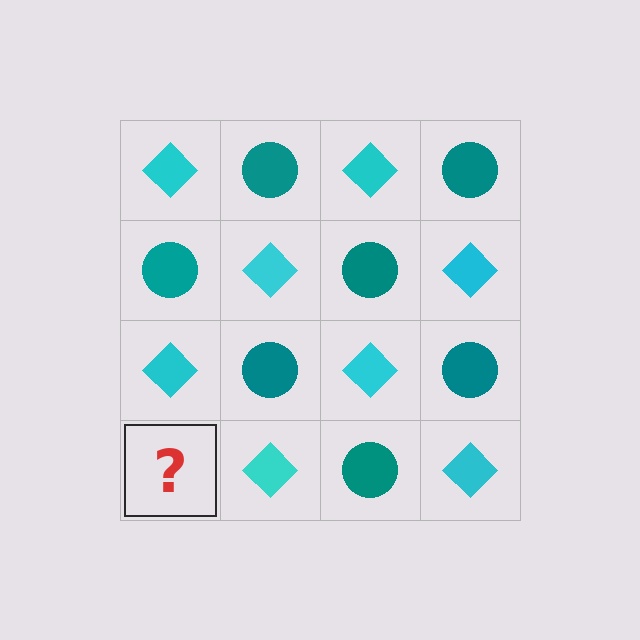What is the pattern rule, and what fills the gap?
The rule is that it alternates cyan diamond and teal circle in a checkerboard pattern. The gap should be filled with a teal circle.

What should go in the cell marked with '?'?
The missing cell should contain a teal circle.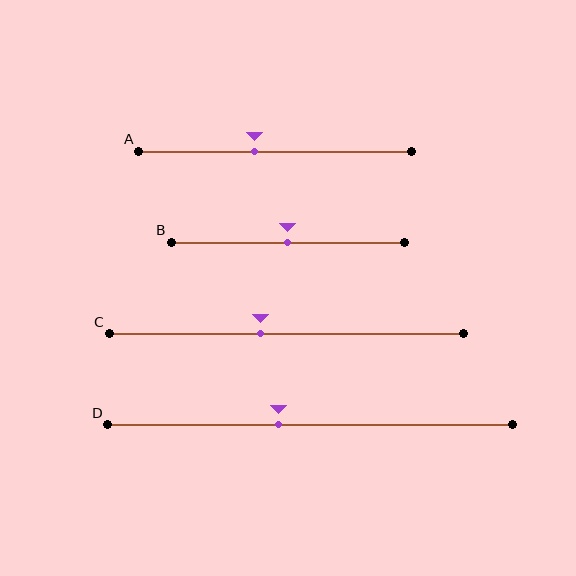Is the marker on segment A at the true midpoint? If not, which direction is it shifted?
No, the marker on segment A is shifted to the left by about 7% of the segment length.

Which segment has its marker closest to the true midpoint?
Segment B has its marker closest to the true midpoint.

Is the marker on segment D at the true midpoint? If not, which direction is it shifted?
No, the marker on segment D is shifted to the left by about 8% of the segment length.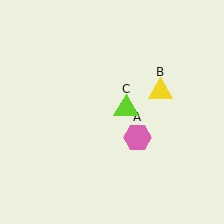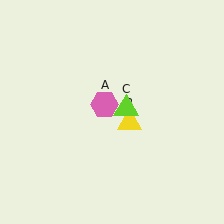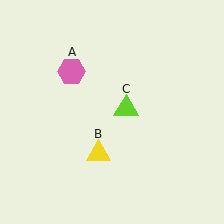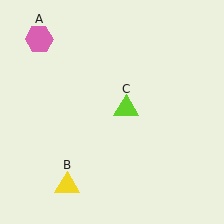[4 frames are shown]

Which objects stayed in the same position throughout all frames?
Lime triangle (object C) remained stationary.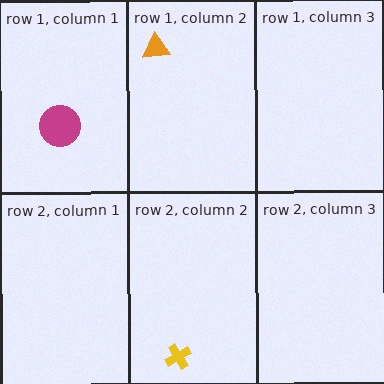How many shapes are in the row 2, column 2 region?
1.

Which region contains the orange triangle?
The row 1, column 2 region.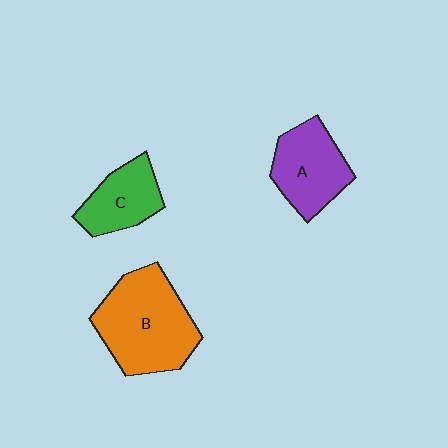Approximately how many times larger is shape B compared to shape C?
Approximately 1.9 times.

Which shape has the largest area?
Shape B (orange).